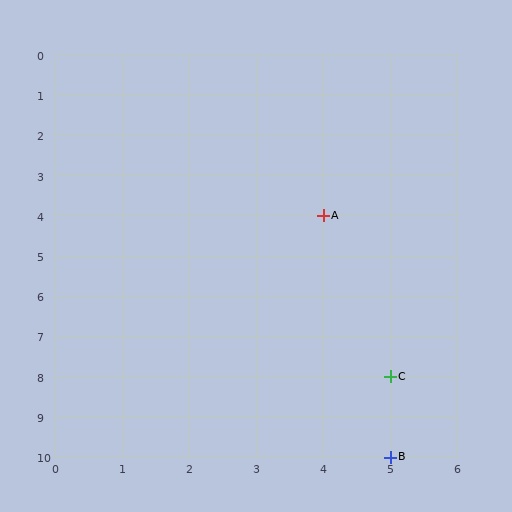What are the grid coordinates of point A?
Point A is at grid coordinates (4, 4).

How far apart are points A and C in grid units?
Points A and C are 1 column and 4 rows apart (about 4.1 grid units diagonally).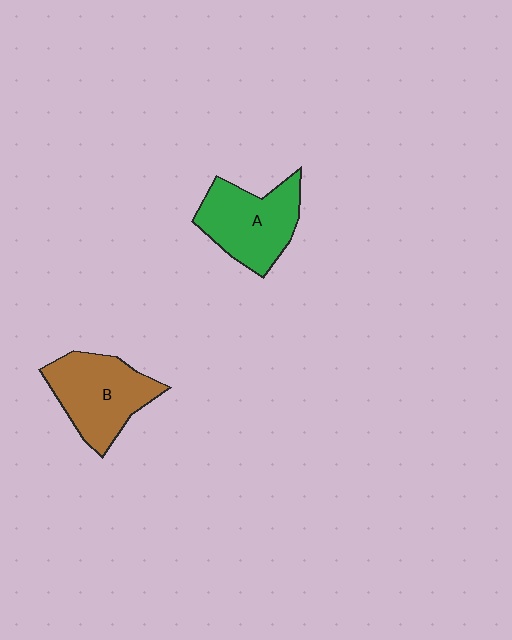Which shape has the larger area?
Shape B (brown).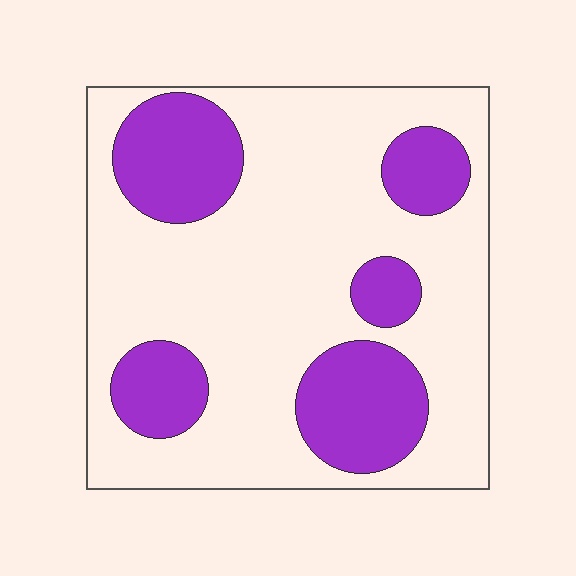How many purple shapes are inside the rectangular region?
5.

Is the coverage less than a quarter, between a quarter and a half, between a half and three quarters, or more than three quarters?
Between a quarter and a half.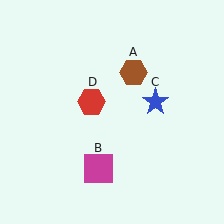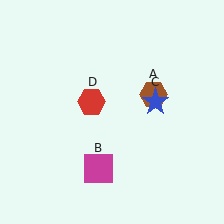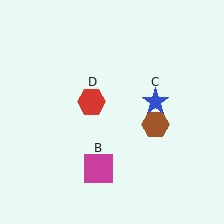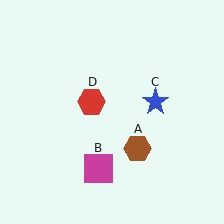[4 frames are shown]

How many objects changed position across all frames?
1 object changed position: brown hexagon (object A).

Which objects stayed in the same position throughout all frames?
Magenta square (object B) and blue star (object C) and red hexagon (object D) remained stationary.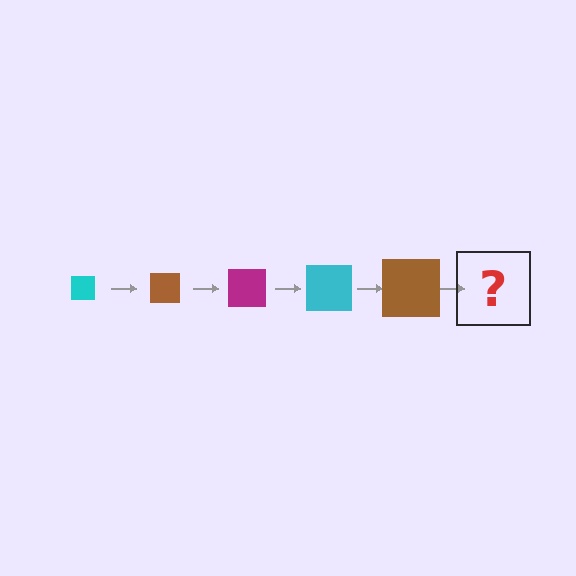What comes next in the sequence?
The next element should be a magenta square, larger than the previous one.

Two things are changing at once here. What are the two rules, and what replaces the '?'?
The two rules are that the square grows larger each step and the color cycles through cyan, brown, and magenta. The '?' should be a magenta square, larger than the previous one.